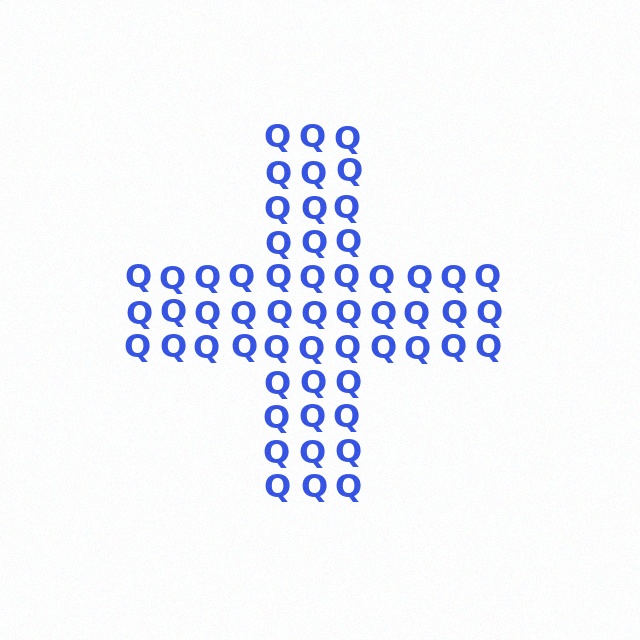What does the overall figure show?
The overall figure shows a cross.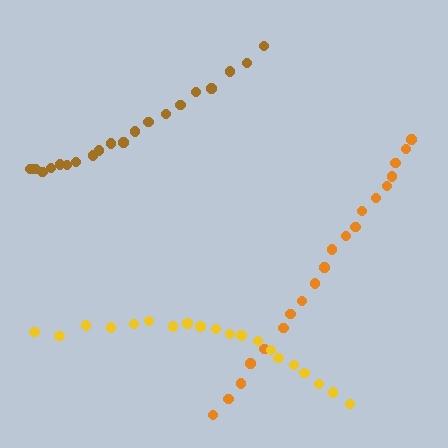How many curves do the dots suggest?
There are 3 distinct paths.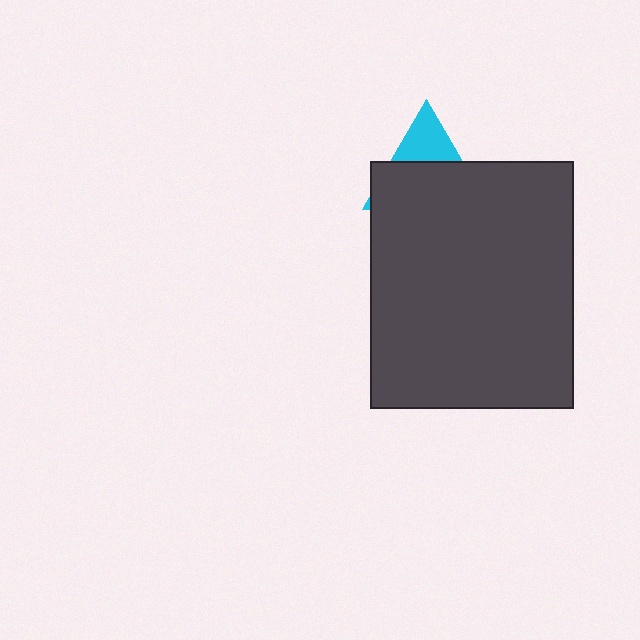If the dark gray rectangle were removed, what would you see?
You would see the complete cyan triangle.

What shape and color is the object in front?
The object in front is a dark gray rectangle.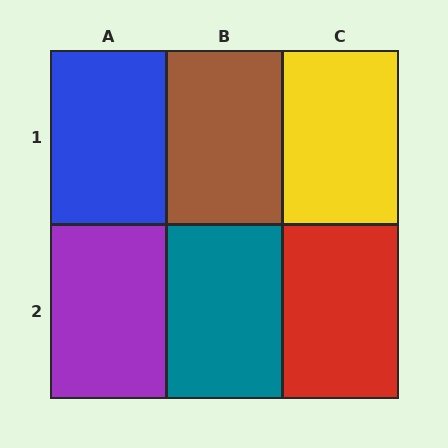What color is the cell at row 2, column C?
Red.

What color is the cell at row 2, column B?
Teal.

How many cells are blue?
1 cell is blue.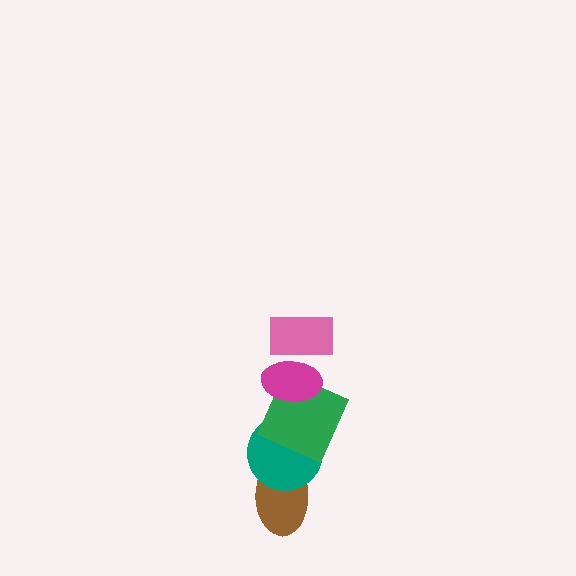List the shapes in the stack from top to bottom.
From top to bottom: the pink rectangle, the magenta ellipse, the green square, the teal circle, the brown ellipse.